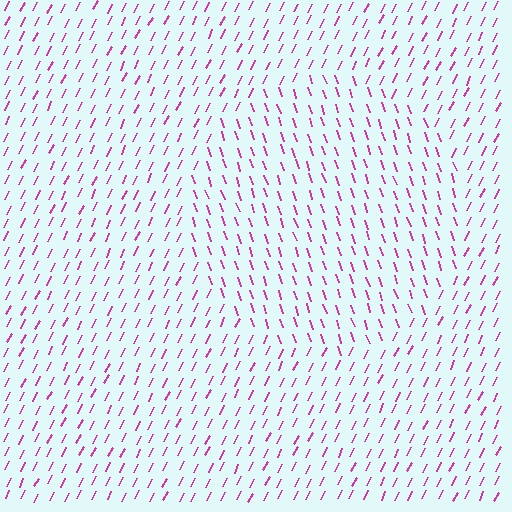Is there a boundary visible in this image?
Yes, there is a texture boundary formed by a change in line orientation.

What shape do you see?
I see a circle.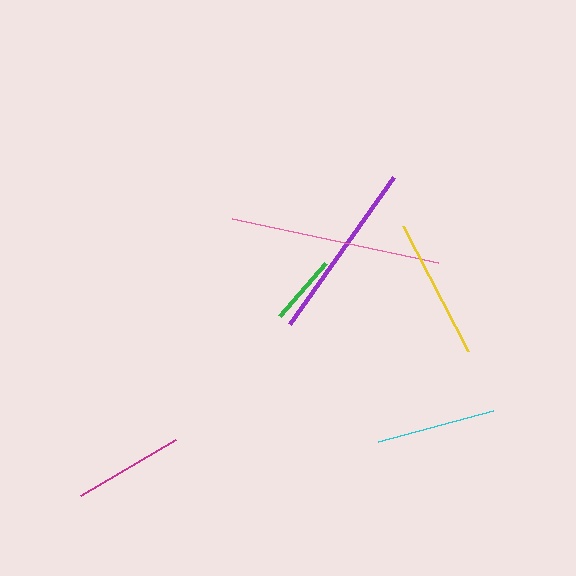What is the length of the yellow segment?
The yellow segment is approximately 141 pixels long.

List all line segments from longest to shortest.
From longest to shortest: pink, purple, yellow, cyan, magenta, green.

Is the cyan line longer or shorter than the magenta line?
The cyan line is longer than the magenta line.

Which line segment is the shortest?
The green line is the shortest at approximately 71 pixels.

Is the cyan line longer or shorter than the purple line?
The purple line is longer than the cyan line.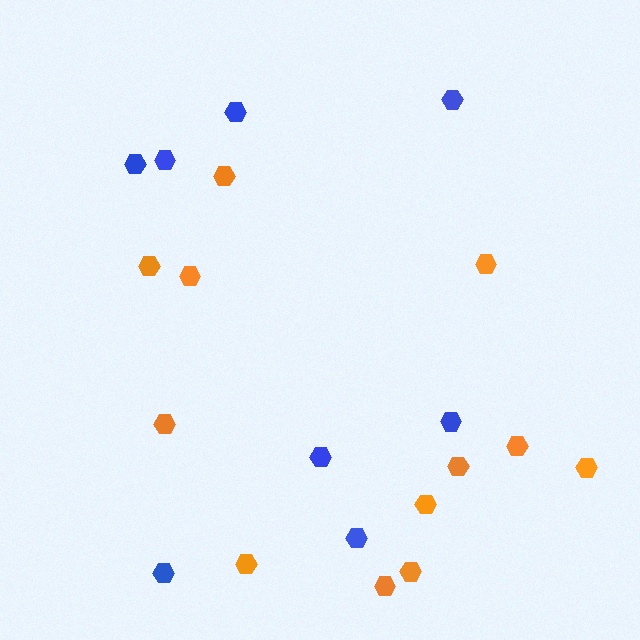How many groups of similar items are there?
There are 2 groups: one group of blue hexagons (8) and one group of orange hexagons (12).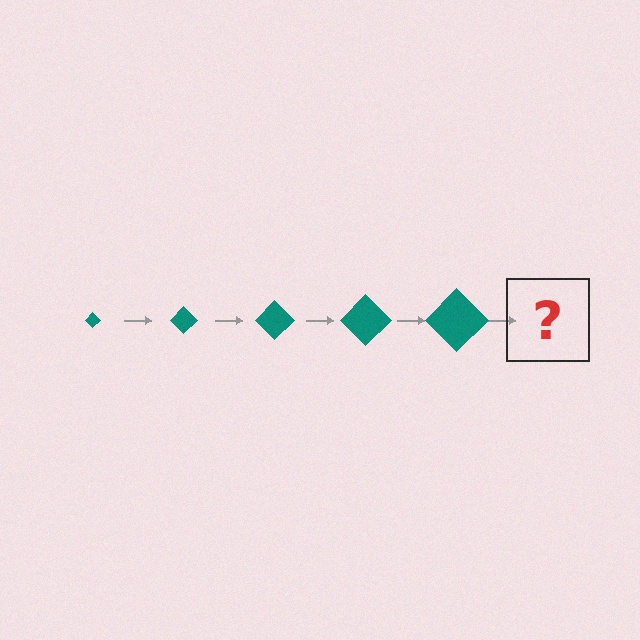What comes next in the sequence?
The next element should be a teal diamond, larger than the previous one.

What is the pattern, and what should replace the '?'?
The pattern is that the diamond gets progressively larger each step. The '?' should be a teal diamond, larger than the previous one.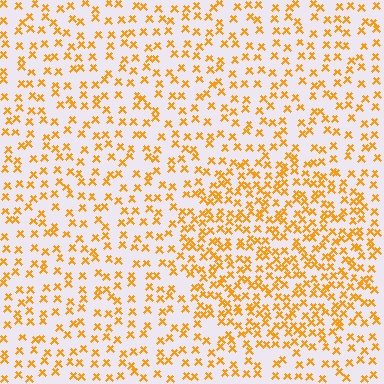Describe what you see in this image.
The image contains small orange elements arranged at two different densities. A circle-shaped region is visible where the elements are more densely packed than the surrounding area.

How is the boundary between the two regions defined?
The boundary is defined by a change in element density (approximately 1.8x ratio). All elements are the same color, size, and shape.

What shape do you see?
I see a circle.